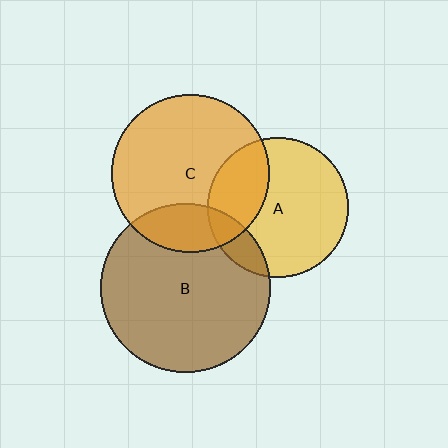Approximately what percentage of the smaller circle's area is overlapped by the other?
Approximately 20%.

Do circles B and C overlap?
Yes.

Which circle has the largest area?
Circle B (brown).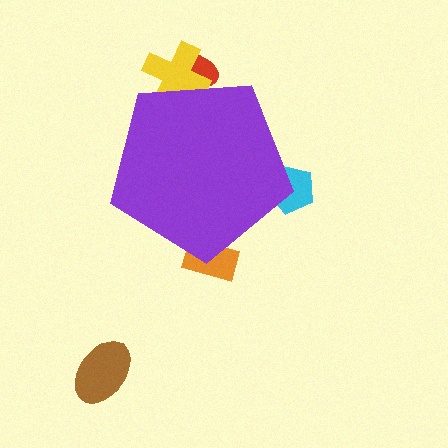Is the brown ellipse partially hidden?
No, the brown ellipse is fully visible.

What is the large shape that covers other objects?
A purple pentagon.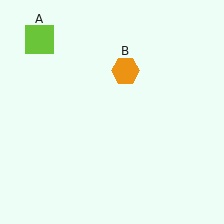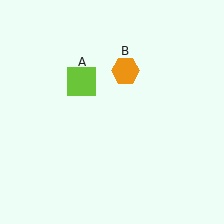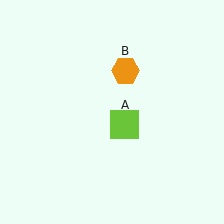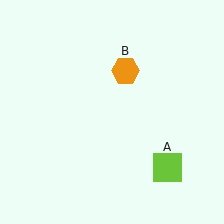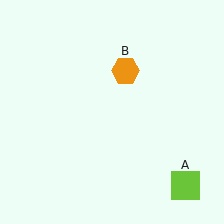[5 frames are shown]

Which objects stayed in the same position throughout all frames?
Orange hexagon (object B) remained stationary.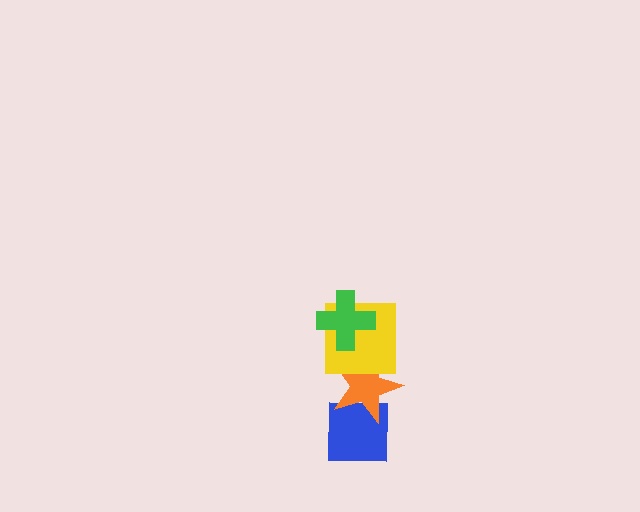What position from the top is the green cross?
The green cross is 1st from the top.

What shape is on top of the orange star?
The yellow square is on top of the orange star.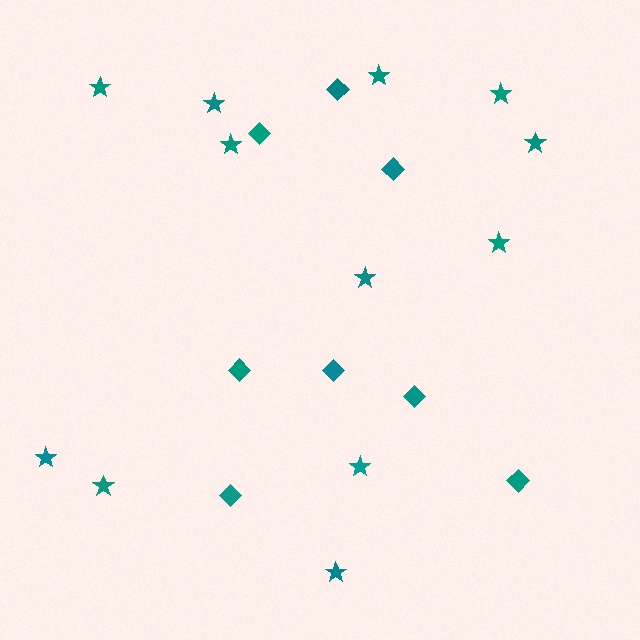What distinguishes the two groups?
There are 2 groups: one group of diamonds (8) and one group of stars (12).